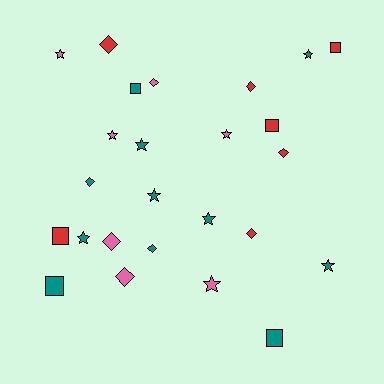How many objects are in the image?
There are 25 objects.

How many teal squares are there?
There are 3 teal squares.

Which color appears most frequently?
Teal, with 11 objects.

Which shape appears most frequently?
Star, with 10 objects.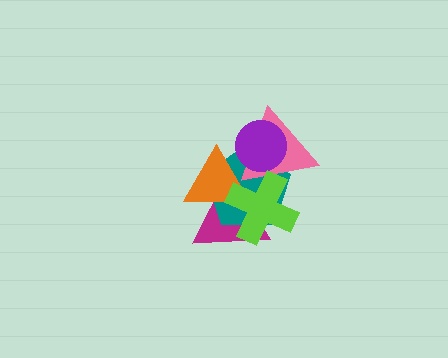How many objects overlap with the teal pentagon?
5 objects overlap with the teal pentagon.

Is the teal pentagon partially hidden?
Yes, it is partially covered by another shape.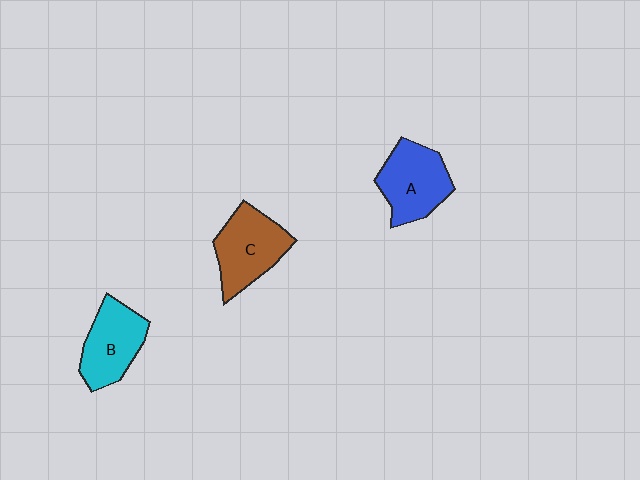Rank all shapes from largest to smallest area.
From largest to smallest: C (brown), A (blue), B (cyan).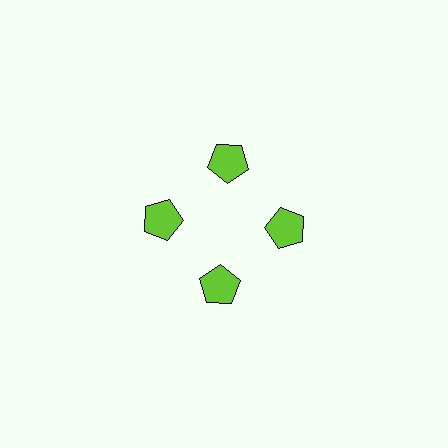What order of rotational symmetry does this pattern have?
This pattern has 4-fold rotational symmetry.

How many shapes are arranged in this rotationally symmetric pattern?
There are 4 shapes, arranged in 4 groups of 1.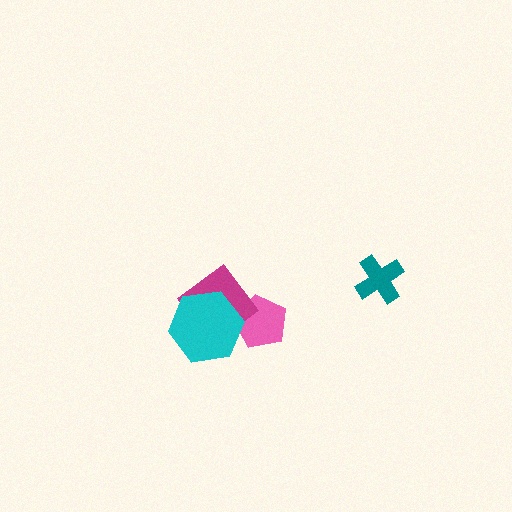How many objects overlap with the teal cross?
0 objects overlap with the teal cross.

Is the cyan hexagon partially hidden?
No, no other shape covers it.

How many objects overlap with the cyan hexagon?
2 objects overlap with the cyan hexagon.